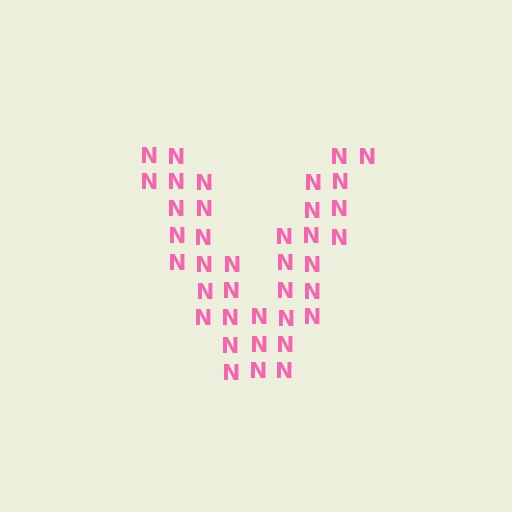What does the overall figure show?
The overall figure shows the letter V.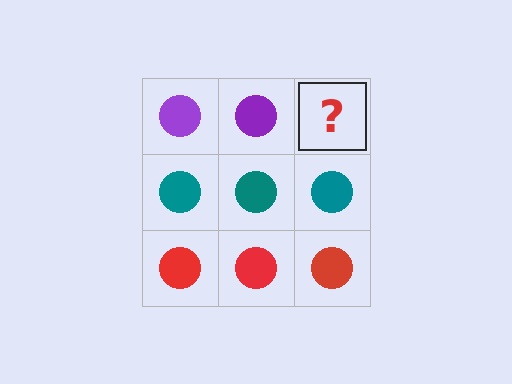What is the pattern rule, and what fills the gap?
The rule is that each row has a consistent color. The gap should be filled with a purple circle.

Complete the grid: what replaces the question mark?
The question mark should be replaced with a purple circle.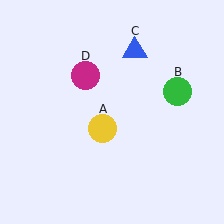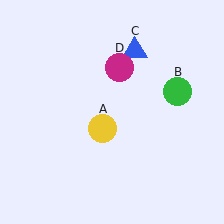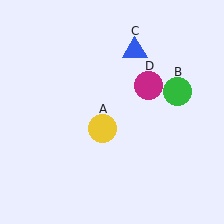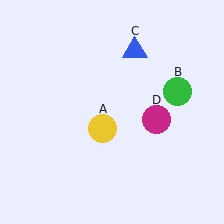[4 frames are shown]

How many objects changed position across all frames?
1 object changed position: magenta circle (object D).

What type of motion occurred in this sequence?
The magenta circle (object D) rotated clockwise around the center of the scene.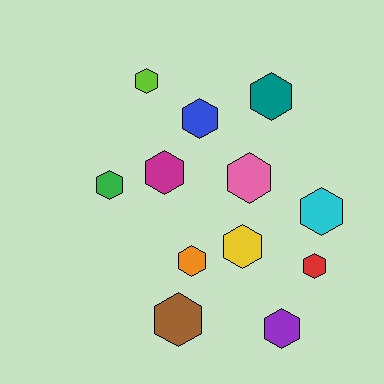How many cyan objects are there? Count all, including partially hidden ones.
There is 1 cyan object.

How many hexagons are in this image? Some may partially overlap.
There are 12 hexagons.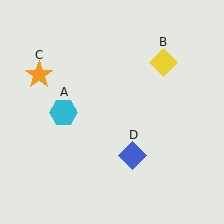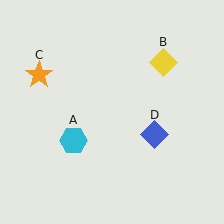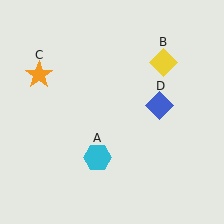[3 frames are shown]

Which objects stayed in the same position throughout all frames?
Yellow diamond (object B) and orange star (object C) remained stationary.